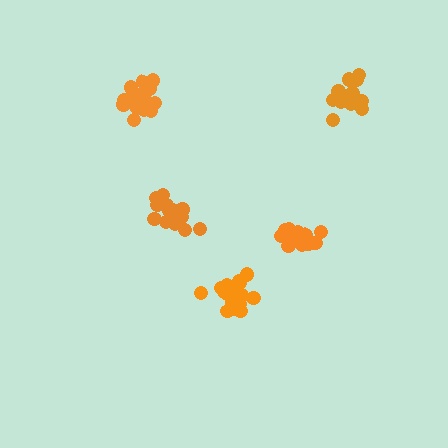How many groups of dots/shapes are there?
There are 5 groups.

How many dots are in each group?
Group 1: 20 dots, Group 2: 15 dots, Group 3: 19 dots, Group 4: 16 dots, Group 5: 17 dots (87 total).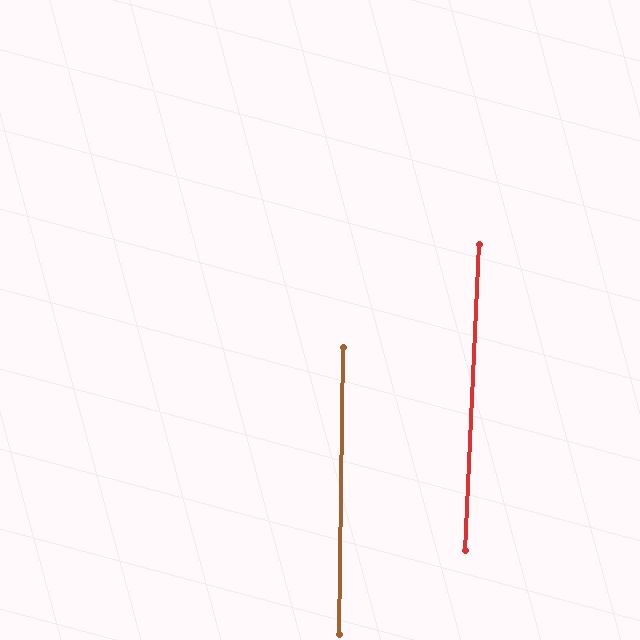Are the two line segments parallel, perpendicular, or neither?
Parallel — their directions differ by only 2.0°.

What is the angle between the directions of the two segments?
Approximately 2 degrees.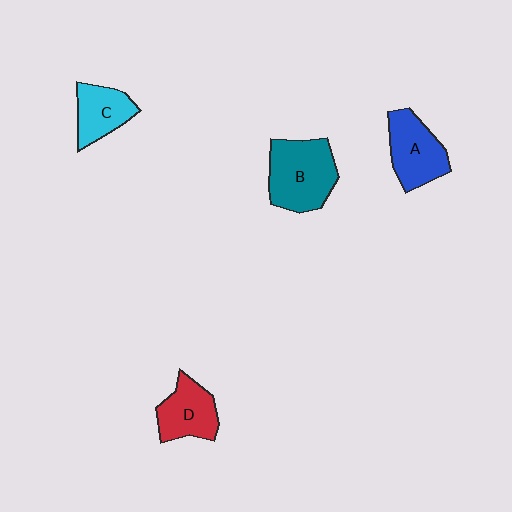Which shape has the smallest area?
Shape C (cyan).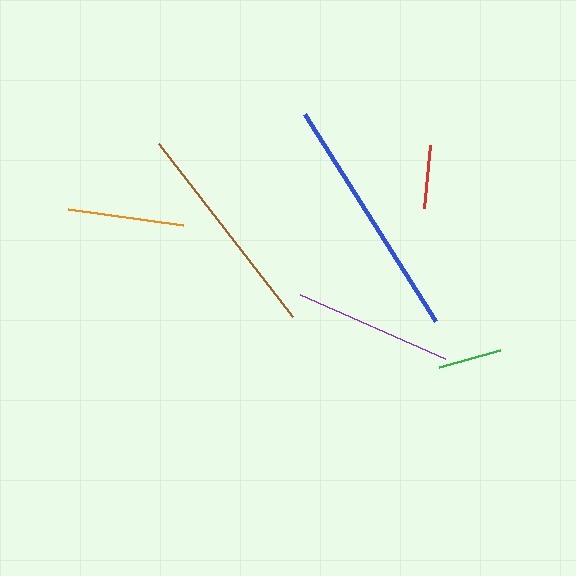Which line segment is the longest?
The blue line is the longest at approximately 245 pixels.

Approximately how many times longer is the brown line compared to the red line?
The brown line is approximately 3.5 times the length of the red line.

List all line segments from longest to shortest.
From longest to shortest: blue, brown, purple, orange, green, red.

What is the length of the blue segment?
The blue segment is approximately 245 pixels long.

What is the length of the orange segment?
The orange segment is approximately 116 pixels long.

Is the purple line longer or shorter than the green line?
The purple line is longer than the green line.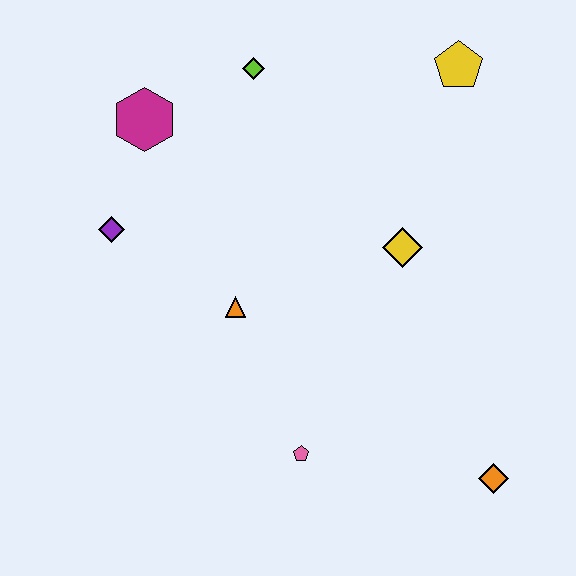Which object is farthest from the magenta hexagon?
The orange diamond is farthest from the magenta hexagon.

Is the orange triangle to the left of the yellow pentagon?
Yes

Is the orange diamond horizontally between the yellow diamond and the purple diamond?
No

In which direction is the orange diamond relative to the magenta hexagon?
The orange diamond is below the magenta hexagon.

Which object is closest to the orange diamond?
The pink pentagon is closest to the orange diamond.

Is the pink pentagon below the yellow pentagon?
Yes